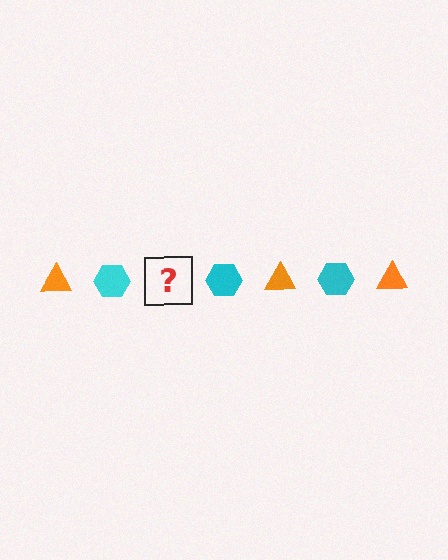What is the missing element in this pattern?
The missing element is an orange triangle.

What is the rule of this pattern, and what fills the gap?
The rule is that the pattern alternates between orange triangle and cyan hexagon. The gap should be filled with an orange triangle.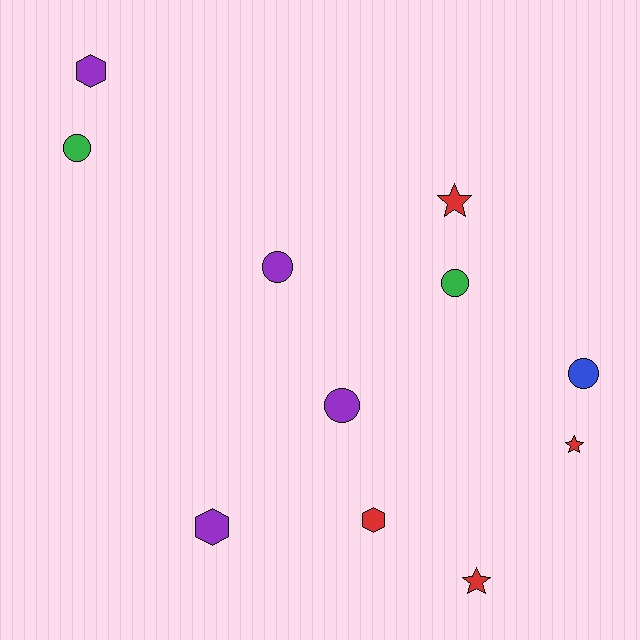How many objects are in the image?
There are 11 objects.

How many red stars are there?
There are 3 red stars.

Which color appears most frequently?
Red, with 4 objects.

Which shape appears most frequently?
Circle, with 5 objects.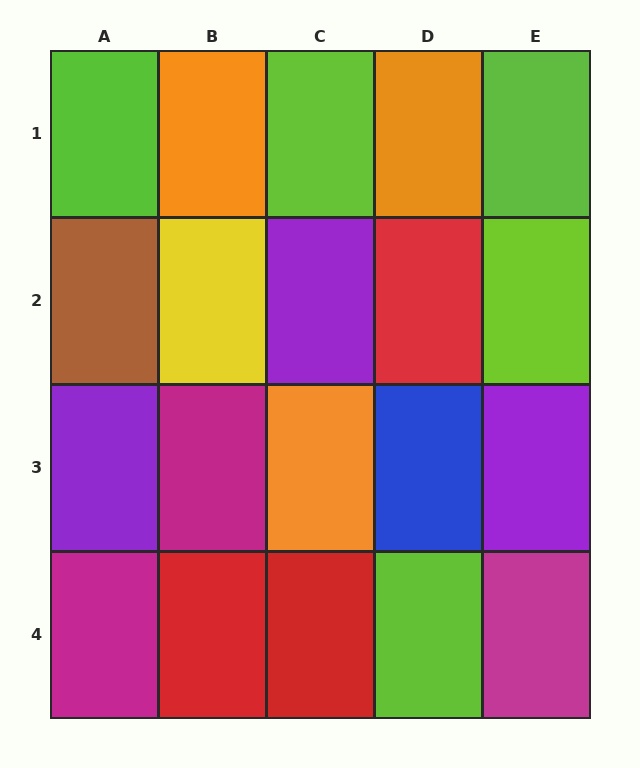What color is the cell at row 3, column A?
Purple.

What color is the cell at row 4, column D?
Lime.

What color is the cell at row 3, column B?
Magenta.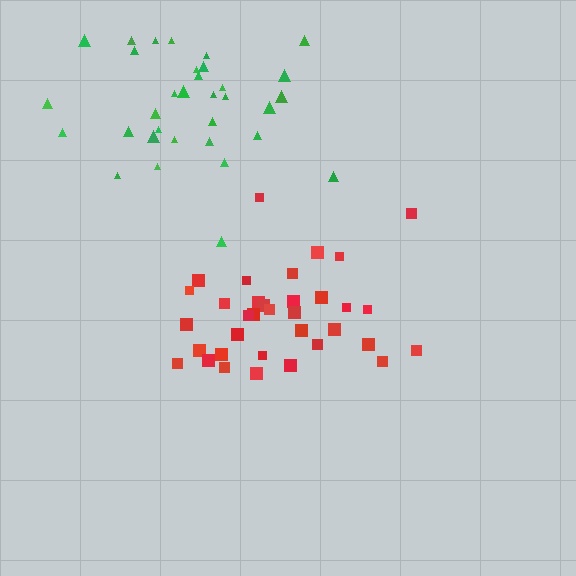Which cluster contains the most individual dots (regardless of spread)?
Red (35).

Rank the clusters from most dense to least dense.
red, green.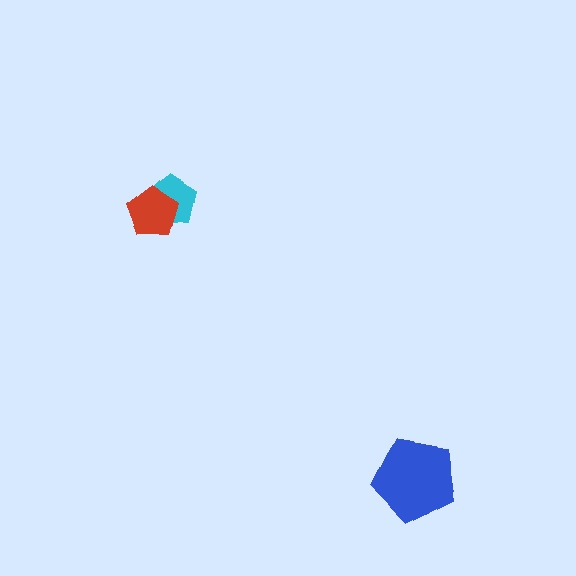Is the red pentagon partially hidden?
No, no other shape covers it.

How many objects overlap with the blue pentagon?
0 objects overlap with the blue pentagon.